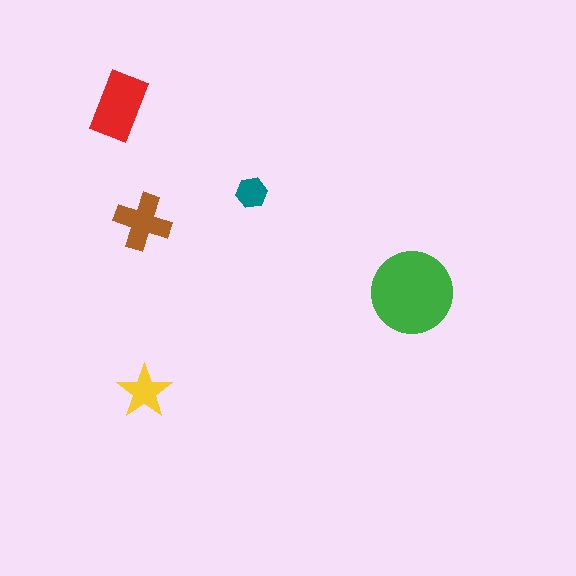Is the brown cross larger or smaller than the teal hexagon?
Larger.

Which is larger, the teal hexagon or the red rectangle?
The red rectangle.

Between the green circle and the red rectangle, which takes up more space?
The green circle.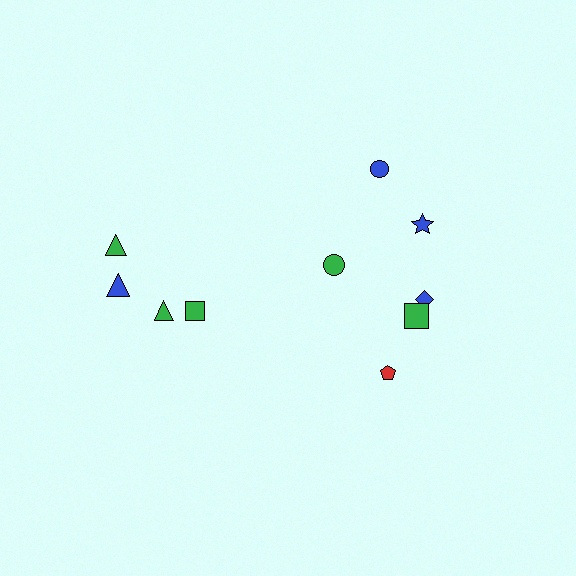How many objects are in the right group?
There are 6 objects.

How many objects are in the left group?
There are 4 objects.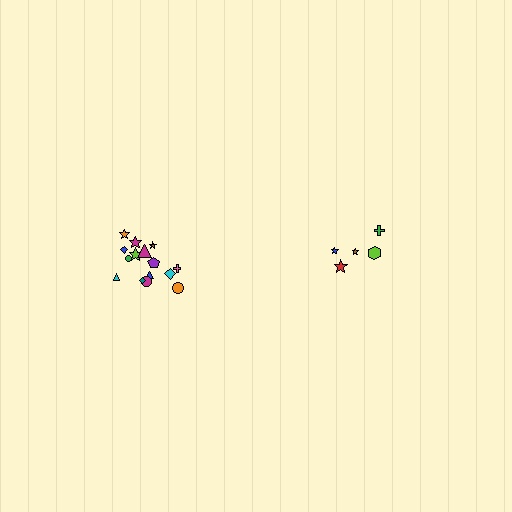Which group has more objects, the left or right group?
The left group.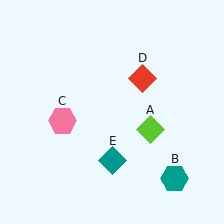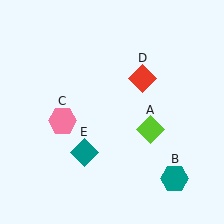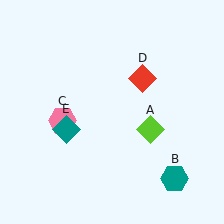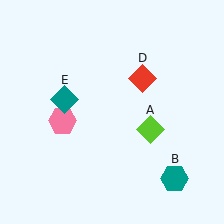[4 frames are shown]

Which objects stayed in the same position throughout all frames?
Lime diamond (object A) and teal hexagon (object B) and pink hexagon (object C) and red diamond (object D) remained stationary.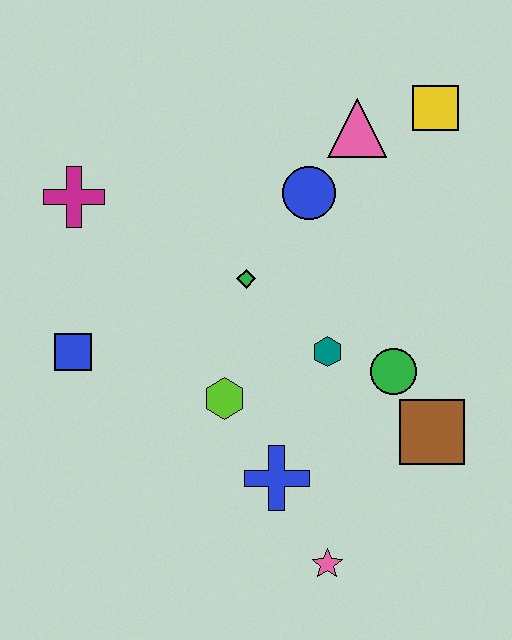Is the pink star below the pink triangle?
Yes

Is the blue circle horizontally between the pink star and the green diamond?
Yes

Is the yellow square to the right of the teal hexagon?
Yes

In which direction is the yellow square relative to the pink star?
The yellow square is above the pink star.